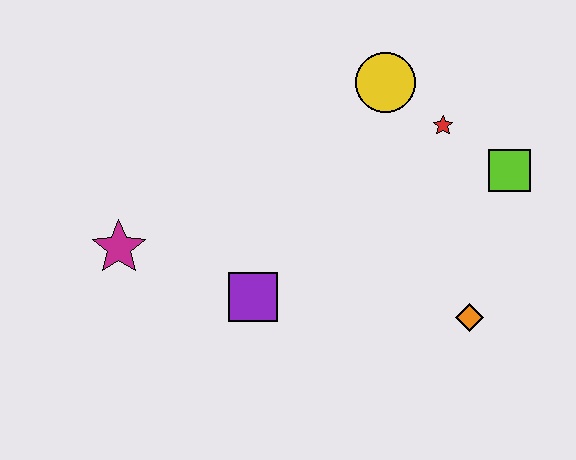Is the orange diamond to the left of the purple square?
No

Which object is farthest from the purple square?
The lime square is farthest from the purple square.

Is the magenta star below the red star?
Yes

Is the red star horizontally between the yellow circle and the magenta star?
No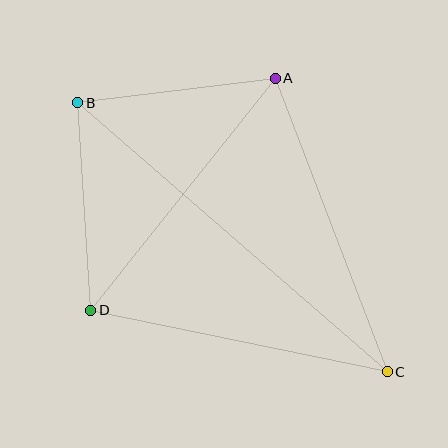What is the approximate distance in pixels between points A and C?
The distance between A and C is approximately 314 pixels.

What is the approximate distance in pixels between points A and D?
The distance between A and D is approximately 296 pixels.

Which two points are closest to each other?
Points A and B are closest to each other.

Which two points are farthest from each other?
Points B and C are farthest from each other.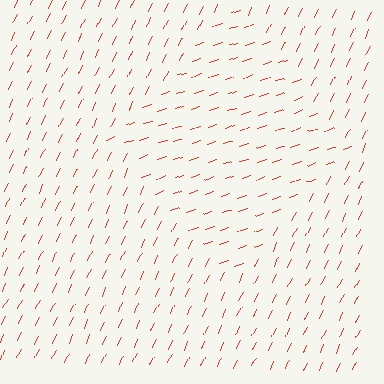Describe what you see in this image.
The image is filled with small red line segments. A diamond region in the image has lines oriented differently from the surrounding lines, creating a visible texture boundary.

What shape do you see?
I see a diamond.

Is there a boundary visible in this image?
Yes, there is a texture boundary formed by a change in line orientation.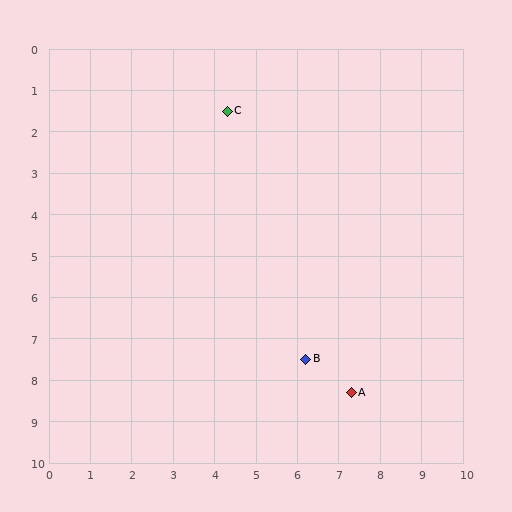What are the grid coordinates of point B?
Point B is at approximately (6.2, 7.5).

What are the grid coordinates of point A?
Point A is at approximately (7.3, 8.3).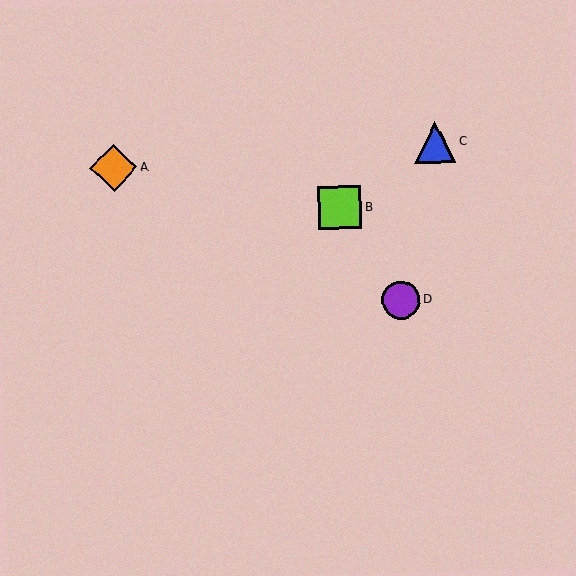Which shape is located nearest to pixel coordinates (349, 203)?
The lime square (labeled B) at (340, 208) is nearest to that location.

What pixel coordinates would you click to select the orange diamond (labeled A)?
Click at (114, 168) to select the orange diamond A.